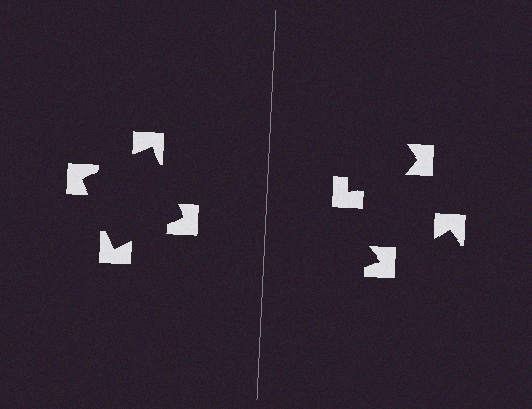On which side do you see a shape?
An illusory square appears on the left side. On the right side the wedge cuts are rotated, so no coherent shape forms.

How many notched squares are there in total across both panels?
8 — 4 on each side.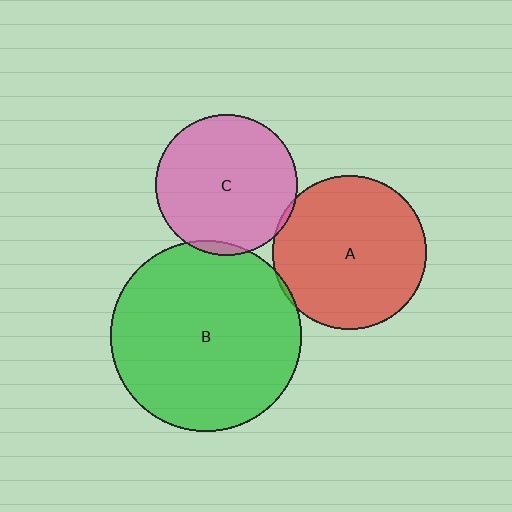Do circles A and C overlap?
Yes.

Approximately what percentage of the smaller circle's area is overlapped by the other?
Approximately 5%.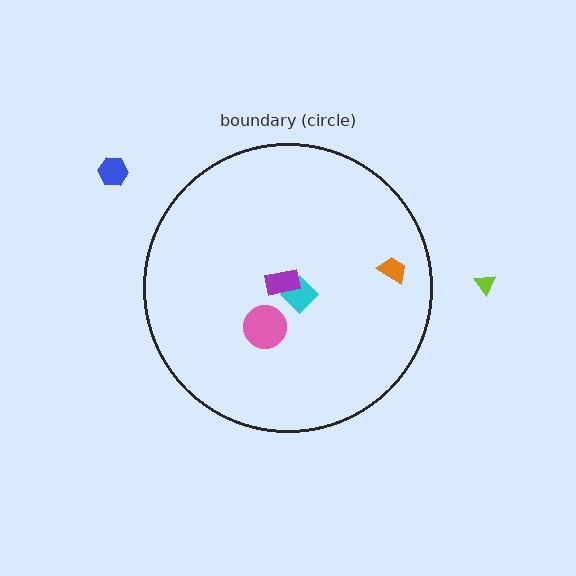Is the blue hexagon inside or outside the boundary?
Outside.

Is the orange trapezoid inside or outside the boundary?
Inside.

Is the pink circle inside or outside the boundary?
Inside.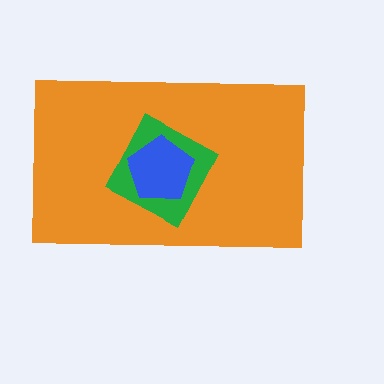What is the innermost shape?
The blue pentagon.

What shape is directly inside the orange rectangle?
The green square.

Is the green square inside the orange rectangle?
Yes.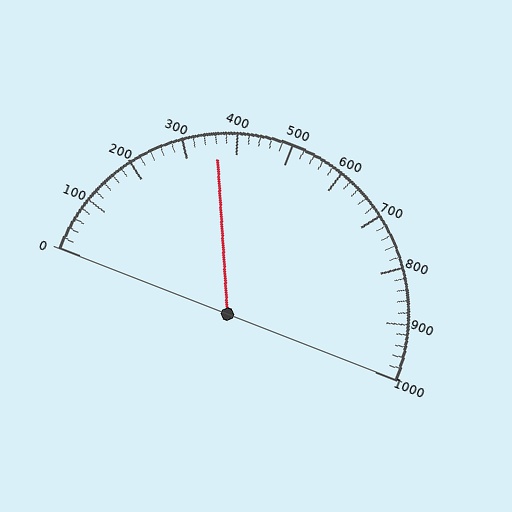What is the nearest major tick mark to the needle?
The nearest major tick mark is 400.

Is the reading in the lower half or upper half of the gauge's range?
The reading is in the lower half of the range (0 to 1000).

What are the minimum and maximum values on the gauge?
The gauge ranges from 0 to 1000.